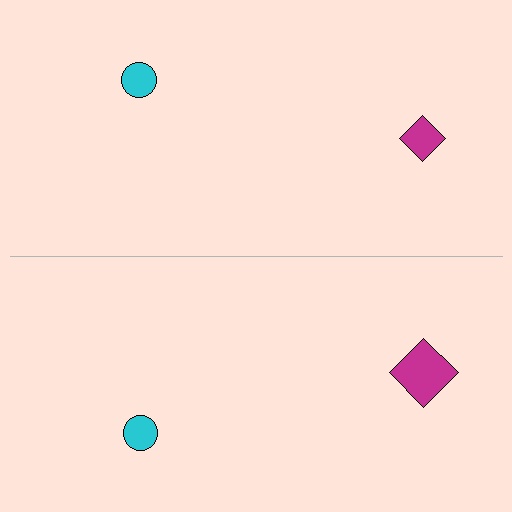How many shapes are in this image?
There are 4 shapes in this image.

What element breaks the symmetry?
The magenta diamond on the bottom side has a different size than its mirror counterpart.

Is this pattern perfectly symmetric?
No, the pattern is not perfectly symmetric. The magenta diamond on the bottom side has a different size than its mirror counterpart.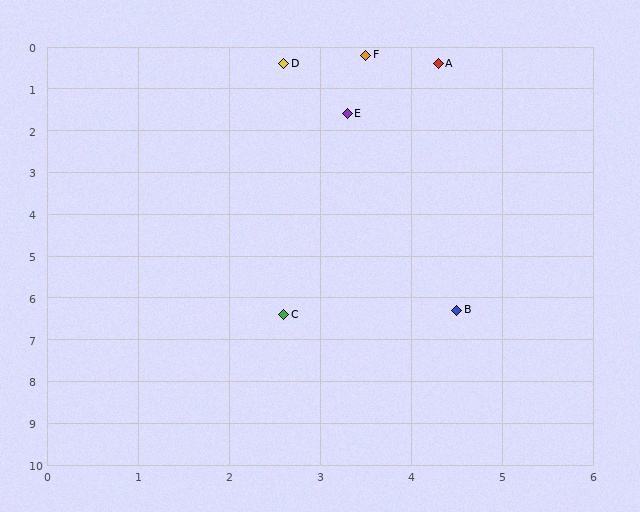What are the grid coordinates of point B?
Point B is at approximately (4.5, 6.3).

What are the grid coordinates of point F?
Point F is at approximately (3.5, 0.2).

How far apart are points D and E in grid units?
Points D and E are about 1.4 grid units apart.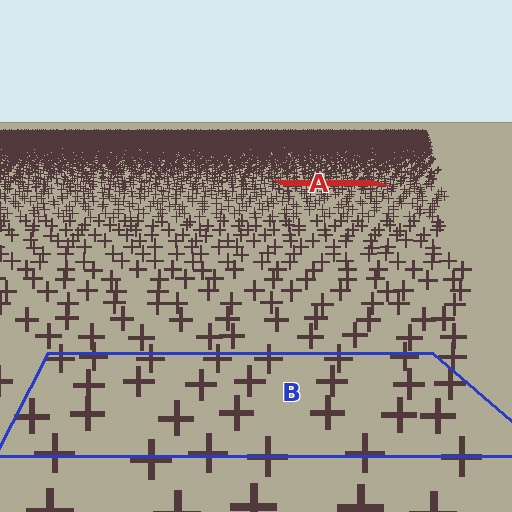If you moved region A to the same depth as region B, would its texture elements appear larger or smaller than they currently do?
They would appear larger. At a closer depth, the same texture elements are projected at a bigger on-screen size.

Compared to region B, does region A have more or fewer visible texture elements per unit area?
Region A has more texture elements per unit area — they are packed more densely because it is farther away.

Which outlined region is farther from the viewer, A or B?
Region A is farther from the viewer — the texture elements inside it appear smaller and more densely packed.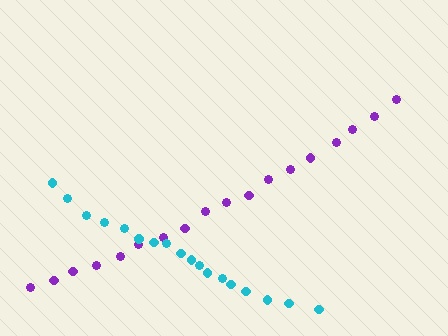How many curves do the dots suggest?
There are 2 distinct paths.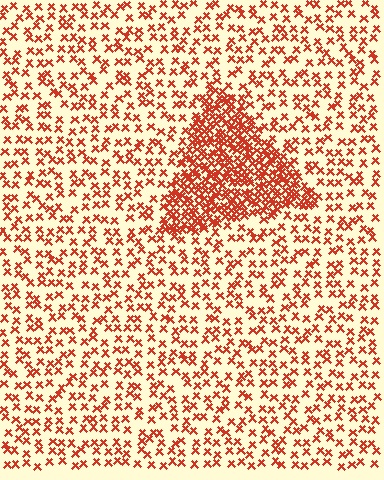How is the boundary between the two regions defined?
The boundary is defined by a change in element density (approximately 2.8x ratio). All elements are the same color, size, and shape.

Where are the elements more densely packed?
The elements are more densely packed inside the triangle boundary.